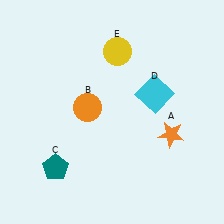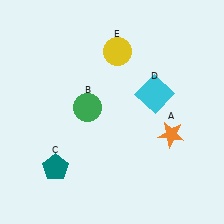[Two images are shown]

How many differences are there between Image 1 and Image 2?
There is 1 difference between the two images.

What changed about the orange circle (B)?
In Image 1, B is orange. In Image 2, it changed to green.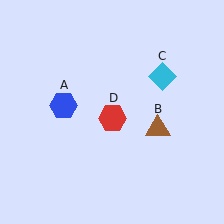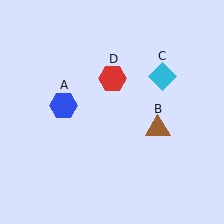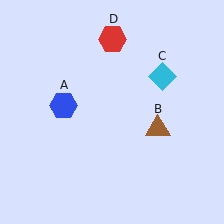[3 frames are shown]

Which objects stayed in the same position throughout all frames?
Blue hexagon (object A) and brown triangle (object B) and cyan diamond (object C) remained stationary.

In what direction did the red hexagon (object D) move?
The red hexagon (object D) moved up.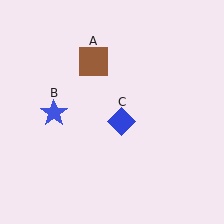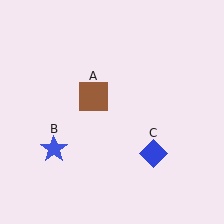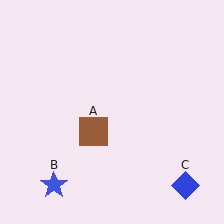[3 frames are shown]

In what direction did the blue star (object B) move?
The blue star (object B) moved down.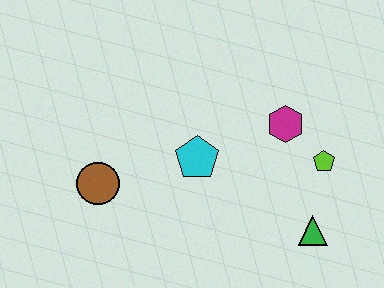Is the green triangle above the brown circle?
No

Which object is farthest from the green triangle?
The brown circle is farthest from the green triangle.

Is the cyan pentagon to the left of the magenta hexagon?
Yes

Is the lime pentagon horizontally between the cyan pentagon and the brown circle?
No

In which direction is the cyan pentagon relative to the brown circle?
The cyan pentagon is to the right of the brown circle.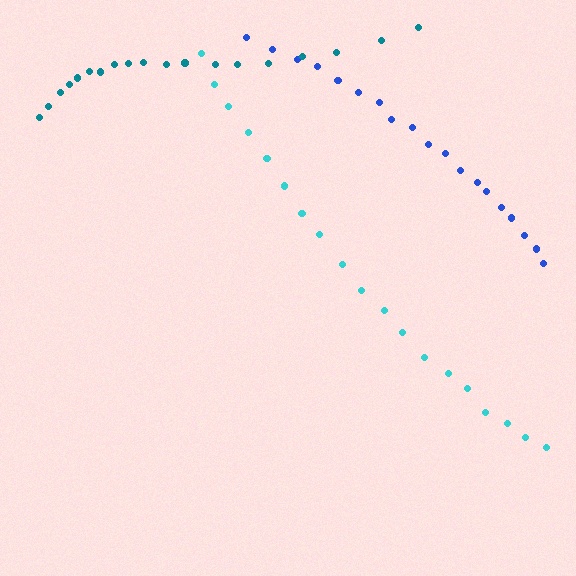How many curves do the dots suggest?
There are 3 distinct paths.